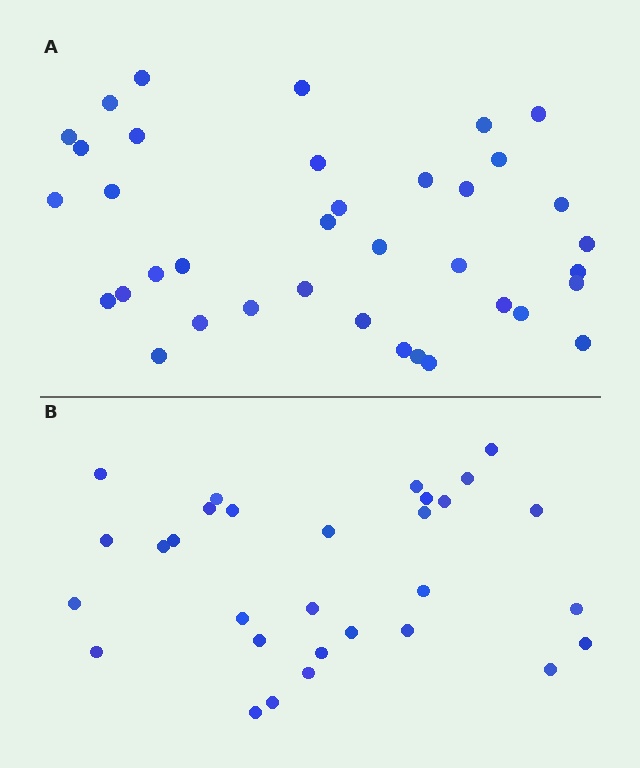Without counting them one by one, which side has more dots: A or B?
Region A (the top region) has more dots.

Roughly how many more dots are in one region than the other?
Region A has roughly 8 or so more dots than region B.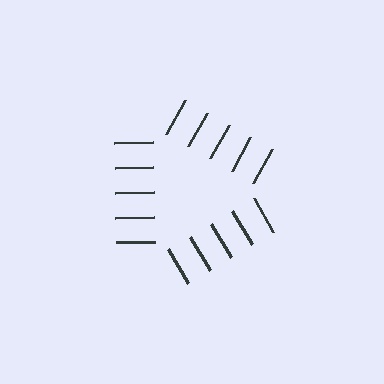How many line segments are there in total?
15 — 5 along each of the 3 edges.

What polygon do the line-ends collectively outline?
An illusory triangle — the line segments terminate on its edges but no continuous stroke is drawn.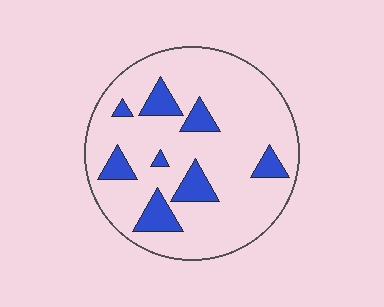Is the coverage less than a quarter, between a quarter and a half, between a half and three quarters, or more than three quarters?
Less than a quarter.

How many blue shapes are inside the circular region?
8.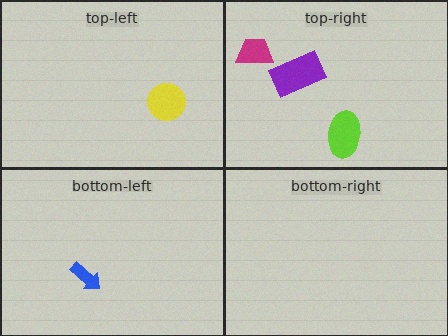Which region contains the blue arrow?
The bottom-left region.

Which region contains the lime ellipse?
The top-right region.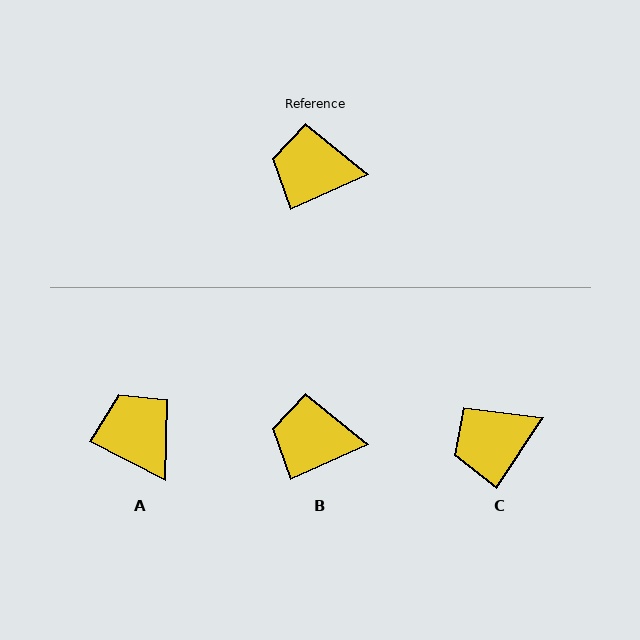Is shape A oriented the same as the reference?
No, it is off by about 52 degrees.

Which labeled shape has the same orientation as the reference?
B.